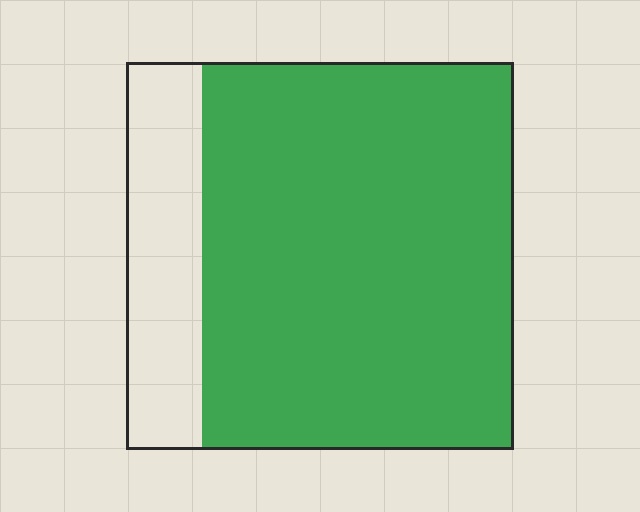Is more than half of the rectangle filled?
Yes.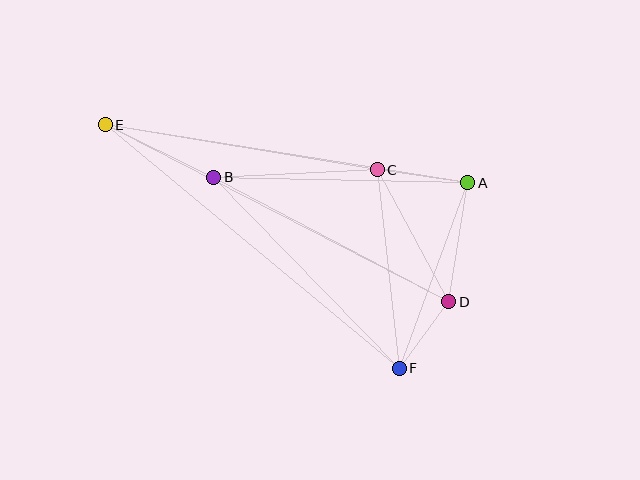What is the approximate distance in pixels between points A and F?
The distance between A and F is approximately 198 pixels.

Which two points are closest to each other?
Points D and F are closest to each other.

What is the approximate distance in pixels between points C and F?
The distance between C and F is approximately 200 pixels.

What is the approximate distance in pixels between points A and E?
The distance between A and E is approximately 367 pixels.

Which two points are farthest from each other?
Points D and E are farthest from each other.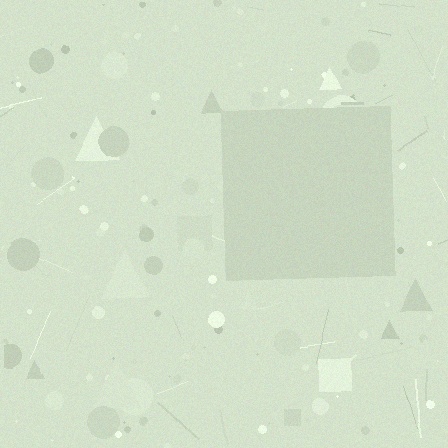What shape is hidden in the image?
A square is hidden in the image.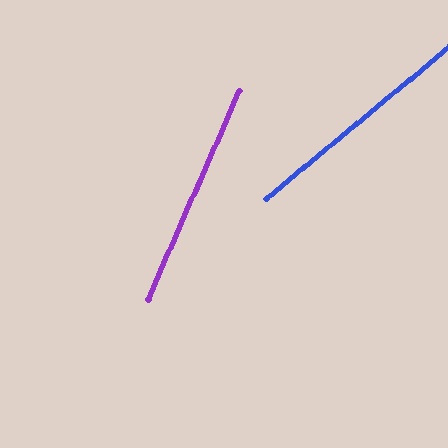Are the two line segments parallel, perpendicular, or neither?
Neither parallel nor perpendicular — they differ by about 27°.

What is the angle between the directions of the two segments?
Approximately 27 degrees.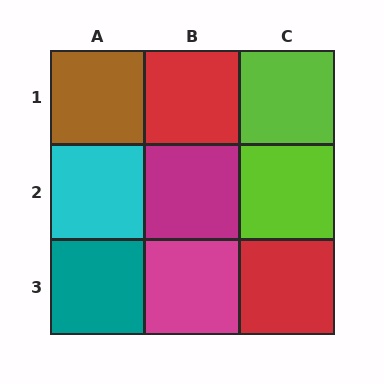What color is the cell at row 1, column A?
Brown.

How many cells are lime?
2 cells are lime.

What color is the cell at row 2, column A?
Cyan.